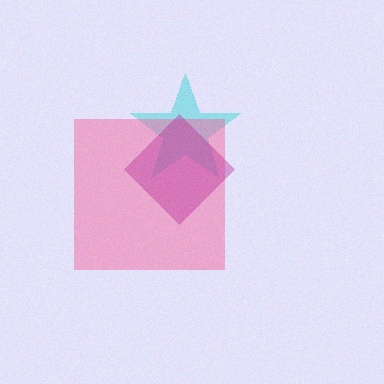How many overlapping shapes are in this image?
There are 3 overlapping shapes in the image.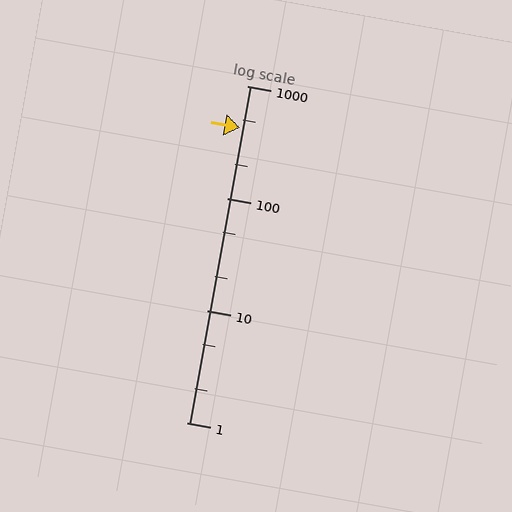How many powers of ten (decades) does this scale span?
The scale spans 3 decades, from 1 to 1000.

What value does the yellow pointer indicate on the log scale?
The pointer indicates approximately 420.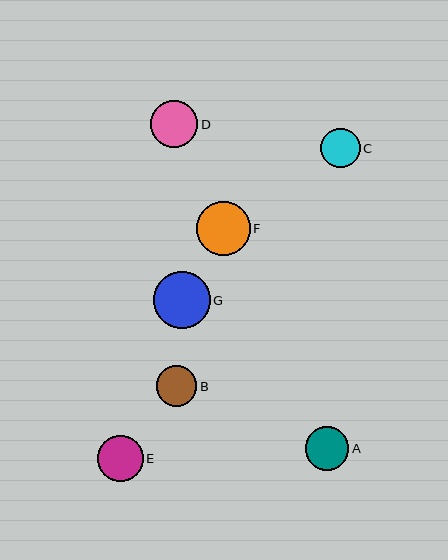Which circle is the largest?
Circle G is the largest with a size of approximately 57 pixels.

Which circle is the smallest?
Circle C is the smallest with a size of approximately 39 pixels.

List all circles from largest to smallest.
From largest to smallest: G, F, D, E, A, B, C.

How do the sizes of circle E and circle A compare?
Circle E and circle A are approximately the same size.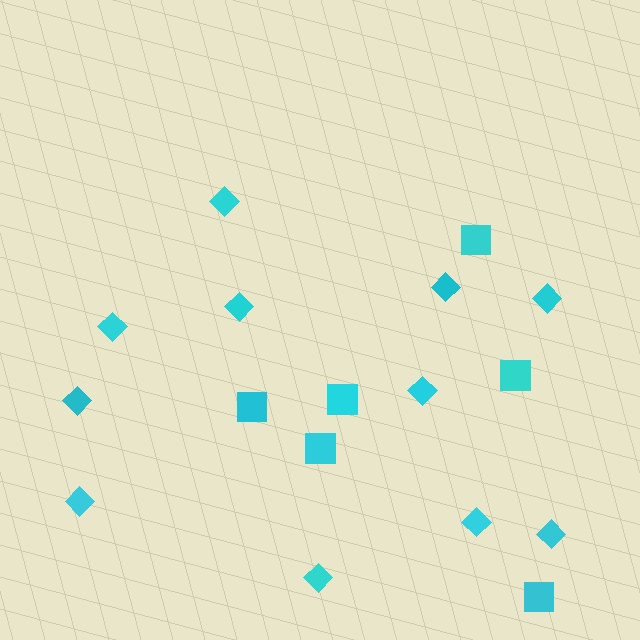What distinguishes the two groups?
There are 2 groups: one group of squares (6) and one group of diamonds (11).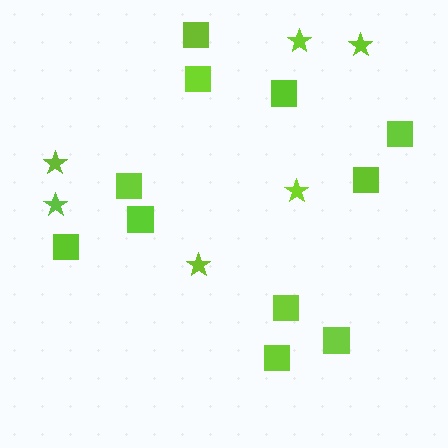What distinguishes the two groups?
There are 2 groups: one group of squares (11) and one group of stars (6).